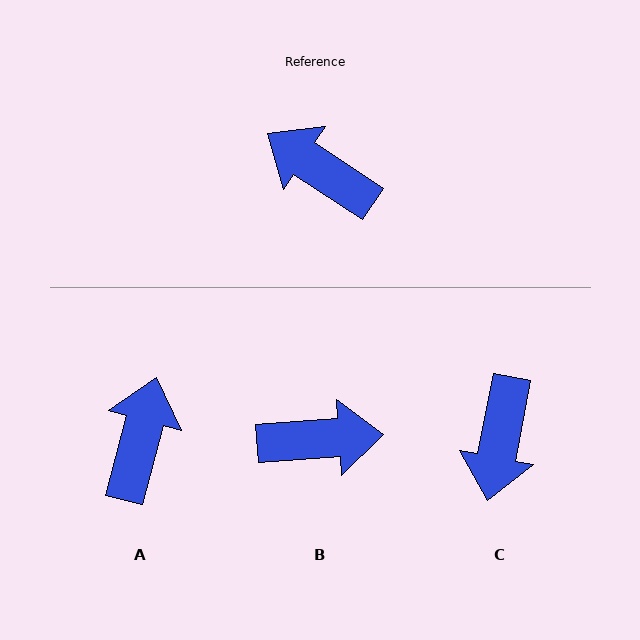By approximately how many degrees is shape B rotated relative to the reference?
Approximately 142 degrees clockwise.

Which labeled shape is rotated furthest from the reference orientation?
B, about 142 degrees away.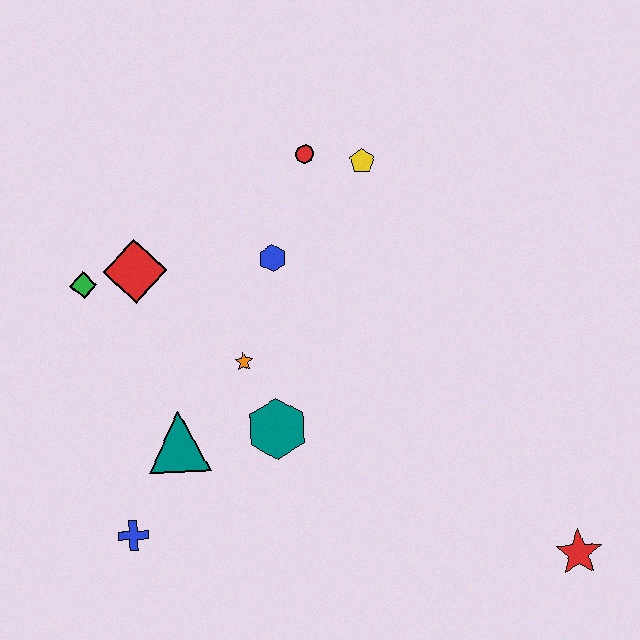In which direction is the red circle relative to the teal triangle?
The red circle is above the teal triangle.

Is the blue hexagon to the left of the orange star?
No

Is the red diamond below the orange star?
No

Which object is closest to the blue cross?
The teal triangle is closest to the blue cross.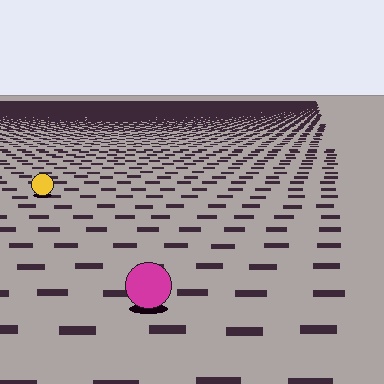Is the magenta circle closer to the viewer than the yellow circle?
Yes. The magenta circle is closer — you can tell from the texture gradient: the ground texture is coarser near it.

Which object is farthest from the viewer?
The yellow circle is farthest from the viewer. It appears smaller and the ground texture around it is denser.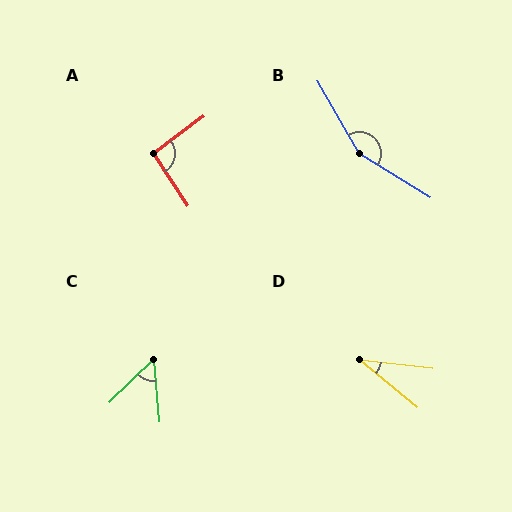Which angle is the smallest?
D, at approximately 33 degrees.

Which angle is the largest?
B, at approximately 151 degrees.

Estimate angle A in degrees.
Approximately 93 degrees.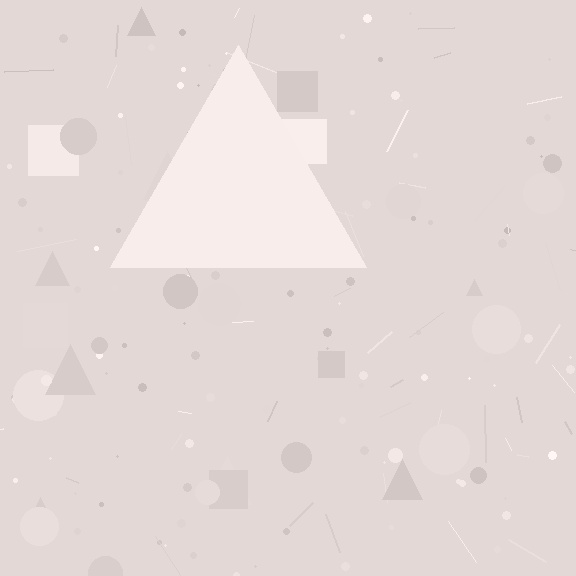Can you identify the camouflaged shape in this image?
The camouflaged shape is a triangle.